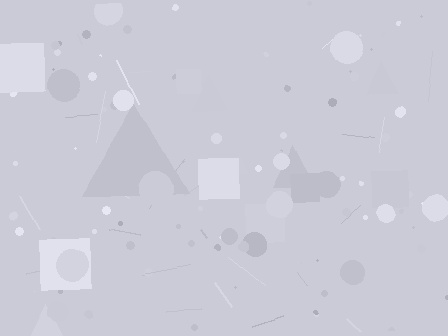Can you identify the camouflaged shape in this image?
The camouflaged shape is a triangle.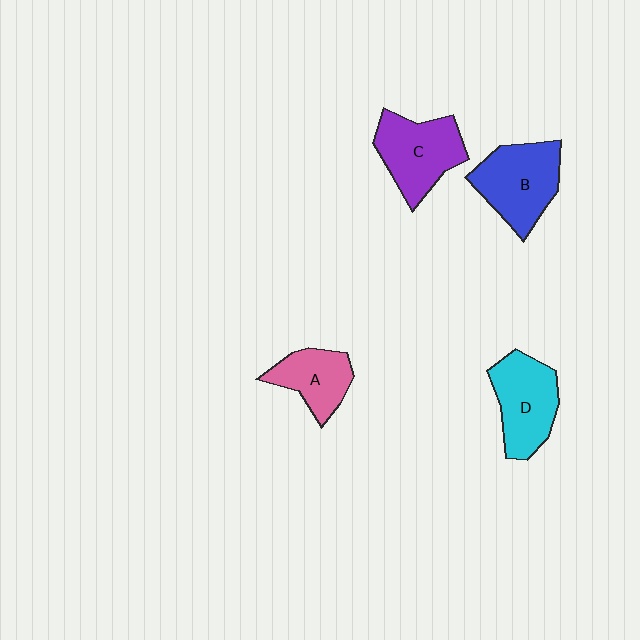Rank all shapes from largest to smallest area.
From largest to smallest: B (blue), C (purple), D (cyan), A (pink).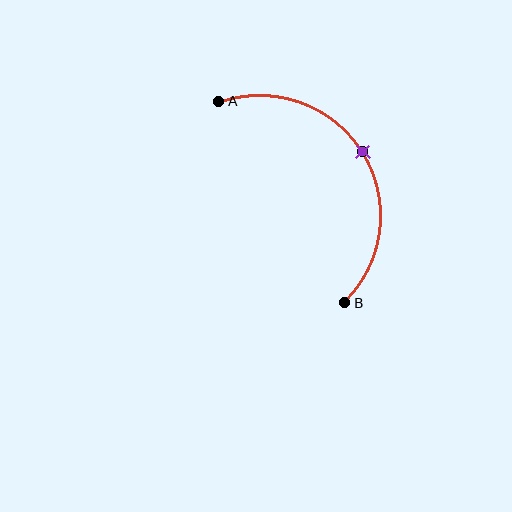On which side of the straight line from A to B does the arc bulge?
The arc bulges to the right of the straight line connecting A and B.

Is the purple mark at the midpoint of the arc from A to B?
Yes. The purple mark lies on the arc at equal arc-length from both A and B — it is the arc midpoint.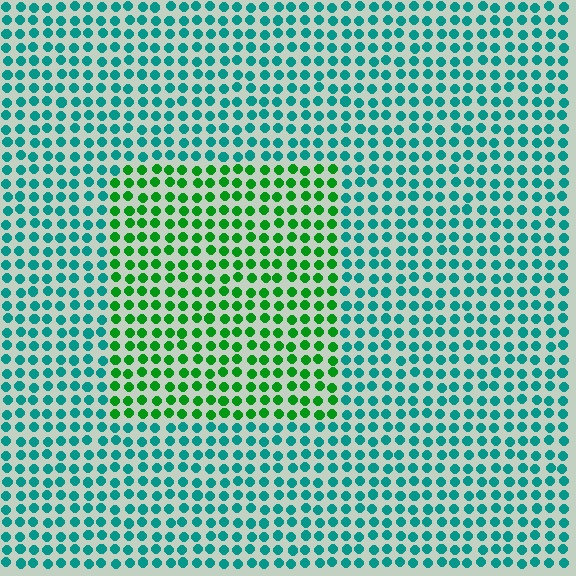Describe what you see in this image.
The image is filled with small teal elements in a uniform arrangement. A rectangle-shaped region is visible where the elements are tinted to a slightly different hue, forming a subtle color boundary.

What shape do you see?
I see a rectangle.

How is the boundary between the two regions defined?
The boundary is defined purely by a slight shift in hue (about 48 degrees). Spacing, size, and orientation are identical on both sides.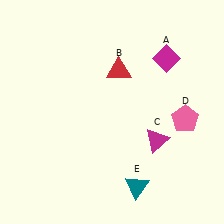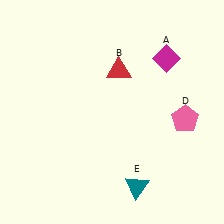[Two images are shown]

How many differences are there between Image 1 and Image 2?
There is 1 difference between the two images.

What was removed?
The magenta triangle (C) was removed in Image 2.